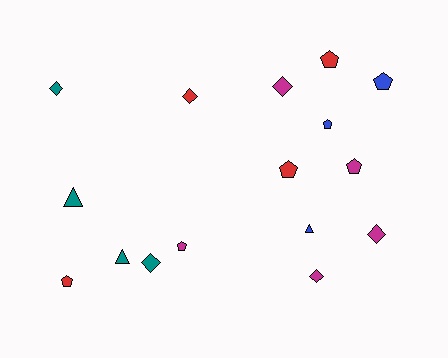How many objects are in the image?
There are 16 objects.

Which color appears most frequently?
Magenta, with 5 objects.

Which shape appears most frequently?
Pentagon, with 7 objects.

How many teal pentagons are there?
There are no teal pentagons.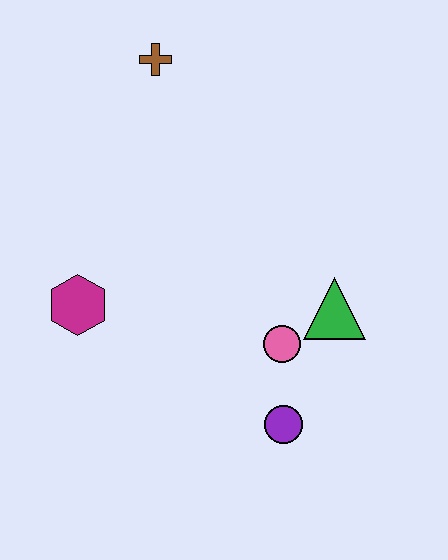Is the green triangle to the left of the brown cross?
No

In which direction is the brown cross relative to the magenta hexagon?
The brown cross is above the magenta hexagon.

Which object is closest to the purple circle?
The pink circle is closest to the purple circle.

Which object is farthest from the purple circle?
The brown cross is farthest from the purple circle.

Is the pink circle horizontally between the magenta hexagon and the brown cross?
No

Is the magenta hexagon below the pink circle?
No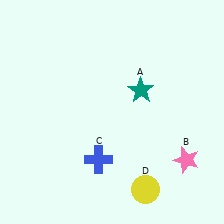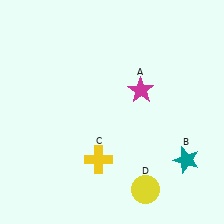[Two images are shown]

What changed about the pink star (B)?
In Image 1, B is pink. In Image 2, it changed to teal.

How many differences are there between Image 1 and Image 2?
There are 3 differences between the two images.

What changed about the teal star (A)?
In Image 1, A is teal. In Image 2, it changed to magenta.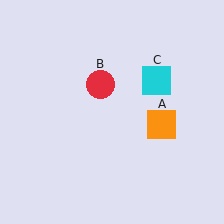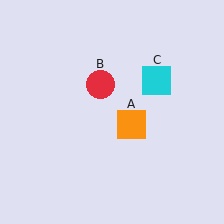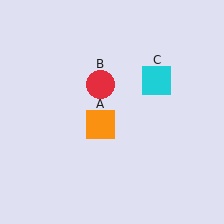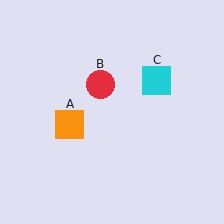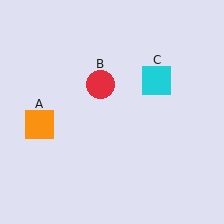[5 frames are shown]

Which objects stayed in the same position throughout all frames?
Red circle (object B) and cyan square (object C) remained stationary.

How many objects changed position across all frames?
1 object changed position: orange square (object A).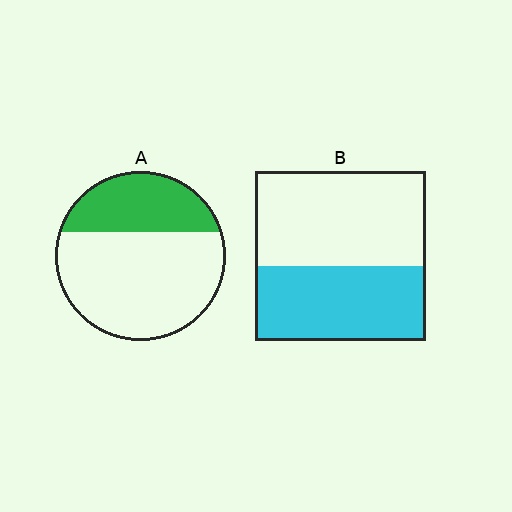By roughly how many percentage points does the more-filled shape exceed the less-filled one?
By roughly 10 percentage points (B over A).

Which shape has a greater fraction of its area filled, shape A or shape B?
Shape B.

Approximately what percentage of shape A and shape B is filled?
A is approximately 30% and B is approximately 45%.